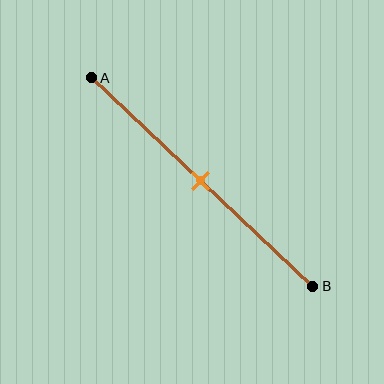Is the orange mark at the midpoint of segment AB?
Yes, the mark is approximately at the midpoint.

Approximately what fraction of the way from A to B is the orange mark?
The orange mark is approximately 50% of the way from A to B.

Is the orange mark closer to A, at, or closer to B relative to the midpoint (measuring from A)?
The orange mark is approximately at the midpoint of segment AB.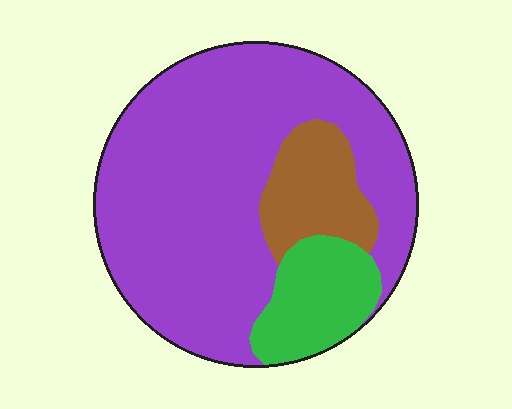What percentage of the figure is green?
Green covers about 15% of the figure.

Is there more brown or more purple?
Purple.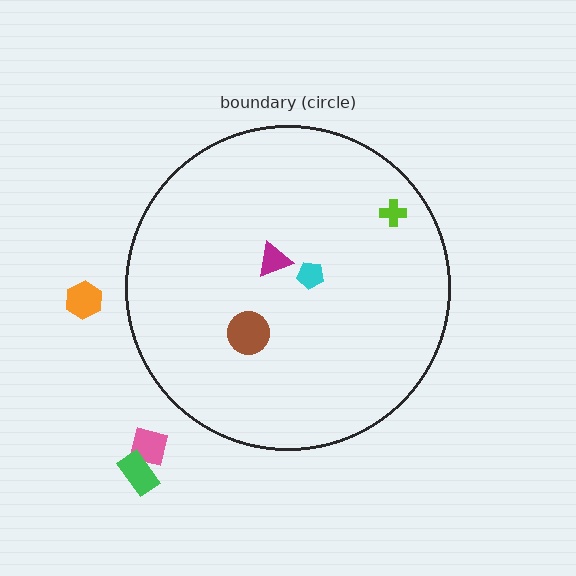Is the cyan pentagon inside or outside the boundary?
Inside.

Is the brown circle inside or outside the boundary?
Inside.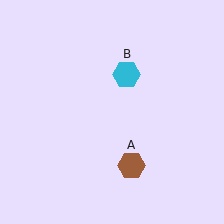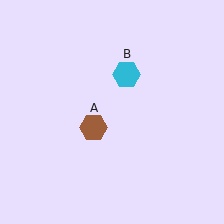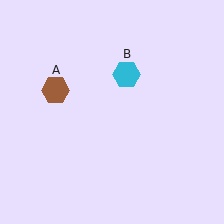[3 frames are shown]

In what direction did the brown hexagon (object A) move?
The brown hexagon (object A) moved up and to the left.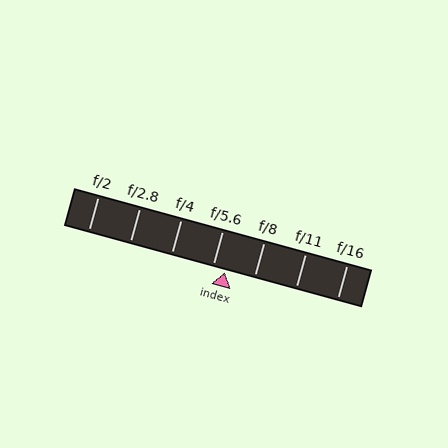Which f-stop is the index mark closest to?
The index mark is closest to f/5.6.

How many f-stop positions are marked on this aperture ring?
There are 7 f-stop positions marked.